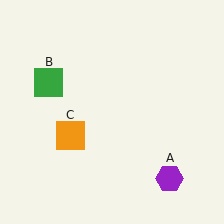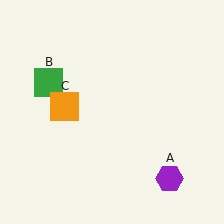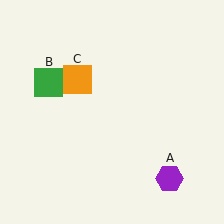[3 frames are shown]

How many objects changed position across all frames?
1 object changed position: orange square (object C).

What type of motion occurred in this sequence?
The orange square (object C) rotated clockwise around the center of the scene.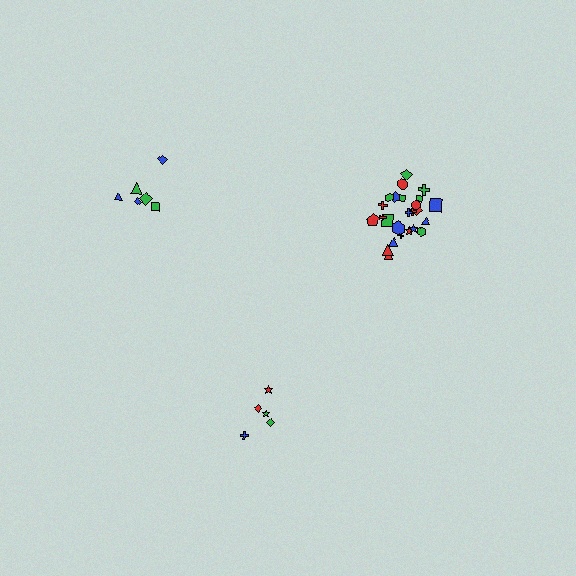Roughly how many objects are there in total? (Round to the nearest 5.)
Roughly 35 objects in total.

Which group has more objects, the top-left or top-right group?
The top-right group.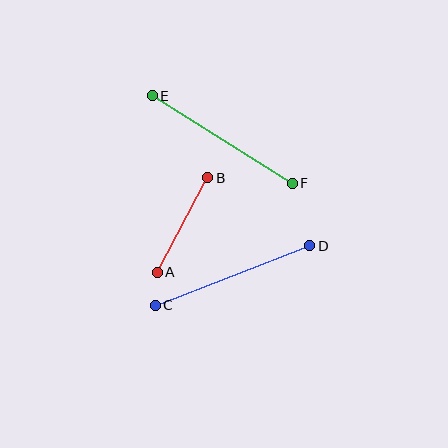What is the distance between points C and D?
The distance is approximately 166 pixels.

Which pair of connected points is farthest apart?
Points C and D are farthest apart.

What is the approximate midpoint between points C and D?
The midpoint is at approximately (232, 275) pixels.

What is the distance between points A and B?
The distance is approximately 107 pixels.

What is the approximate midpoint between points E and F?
The midpoint is at approximately (222, 140) pixels.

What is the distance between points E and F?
The distance is approximately 165 pixels.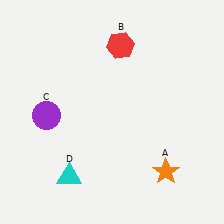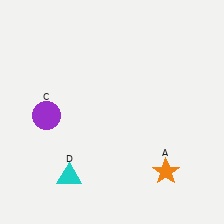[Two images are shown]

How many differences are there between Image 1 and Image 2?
There is 1 difference between the two images.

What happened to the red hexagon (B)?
The red hexagon (B) was removed in Image 2. It was in the top-right area of Image 1.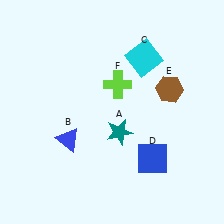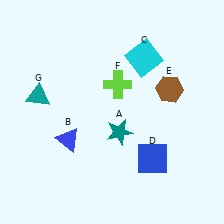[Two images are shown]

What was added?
A teal triangle (G) was added in Image 2.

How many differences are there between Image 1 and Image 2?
There is 1 difference between the two images.